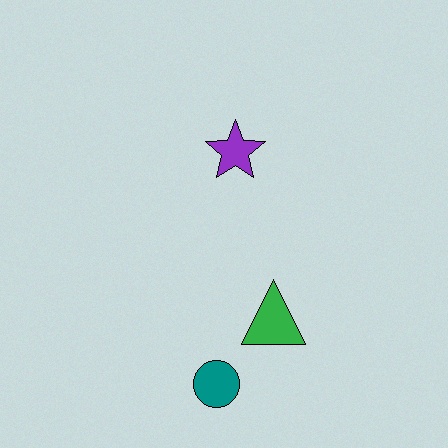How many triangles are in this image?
There is 1 triangle.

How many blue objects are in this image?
There are no blue objects.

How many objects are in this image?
There are 3 objects.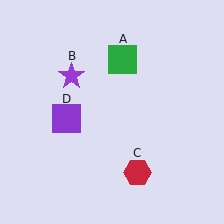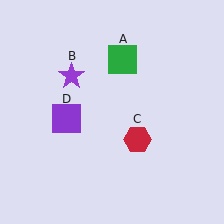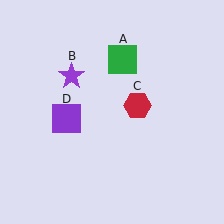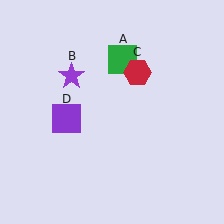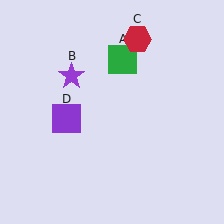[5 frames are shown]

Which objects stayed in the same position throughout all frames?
Green square (object A) and purple star (object B) and purple square (object D) remained stationary.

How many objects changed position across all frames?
1 object changed position: red hexagon (object C).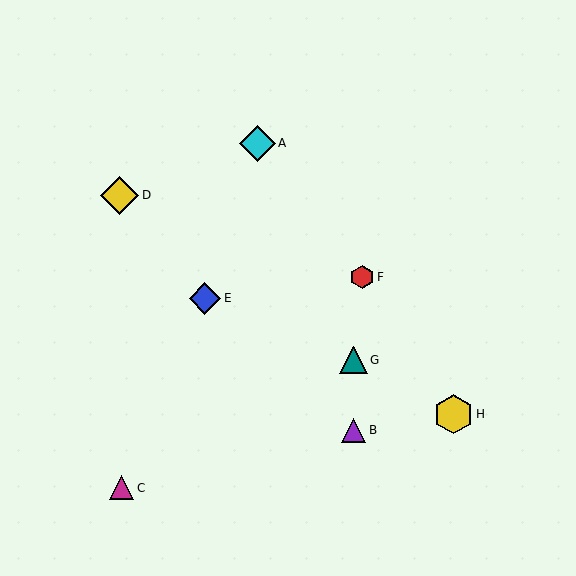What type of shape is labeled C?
Shape C is a magenta triangle.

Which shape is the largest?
The yellow hexagon (labeled H) is the largest.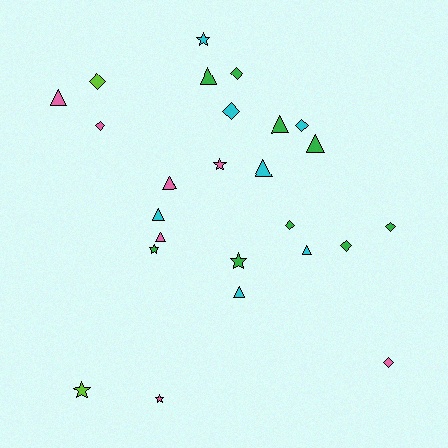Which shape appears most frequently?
Triangle, with 10 objects.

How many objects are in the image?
There are 25 objects.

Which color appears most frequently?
Green, with 9 objects.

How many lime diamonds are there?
There is 1 lime diamond.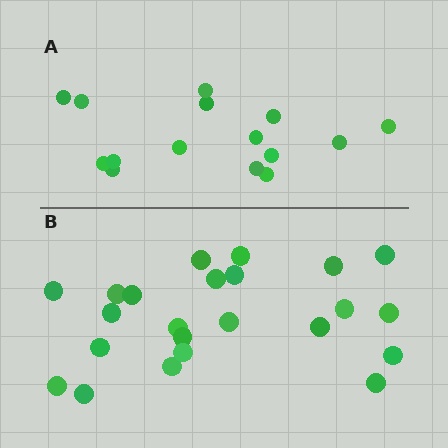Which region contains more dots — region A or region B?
Region B (the bottom region) has more dots.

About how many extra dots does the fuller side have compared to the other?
Region B has roughly 8 or so more dots than region A.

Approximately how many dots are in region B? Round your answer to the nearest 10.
About 20 dots. (The exact count is 23, which rounds to 20.)